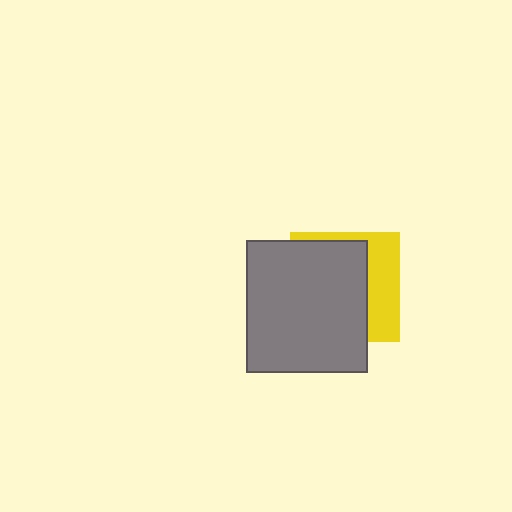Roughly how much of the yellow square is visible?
A small part of it is visible (roughly 34%).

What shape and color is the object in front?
The object in front is a gray rectangle.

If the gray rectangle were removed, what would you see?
You would see the complete yellow square.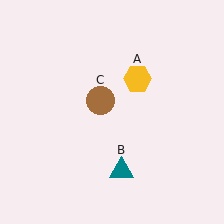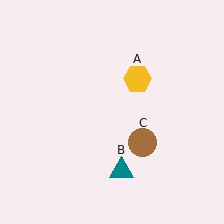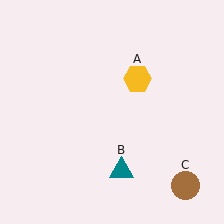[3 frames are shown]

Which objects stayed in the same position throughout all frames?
Yellow hexagon (object A) and teal triangle (object B) remained stationary.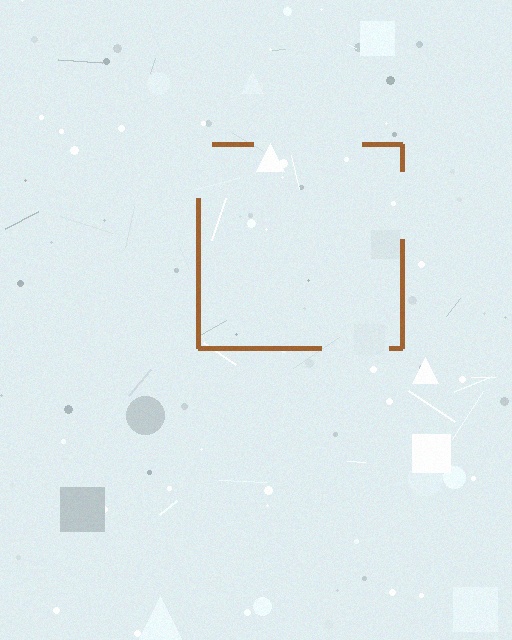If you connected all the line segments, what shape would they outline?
They would outline a square.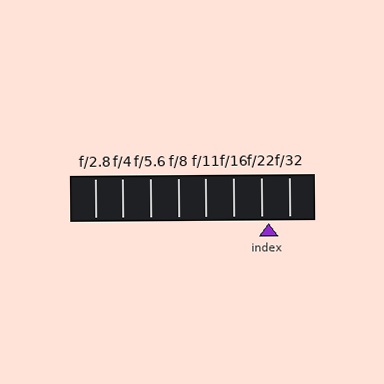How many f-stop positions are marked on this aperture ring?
There are 8 f-stop positions marked.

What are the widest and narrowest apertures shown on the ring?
The widest aperture shown is f/2.8 and the narrowest is f/32.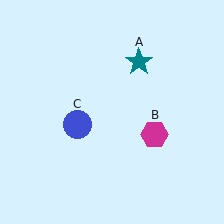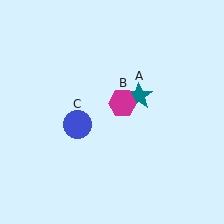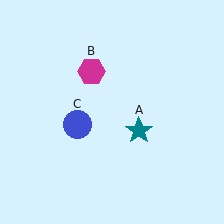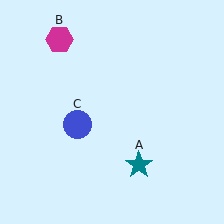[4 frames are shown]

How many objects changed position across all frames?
2 objects changed position: teal star (object A), magenta hexagon (object B).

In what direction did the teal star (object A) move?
The teal star (object A) moved down.